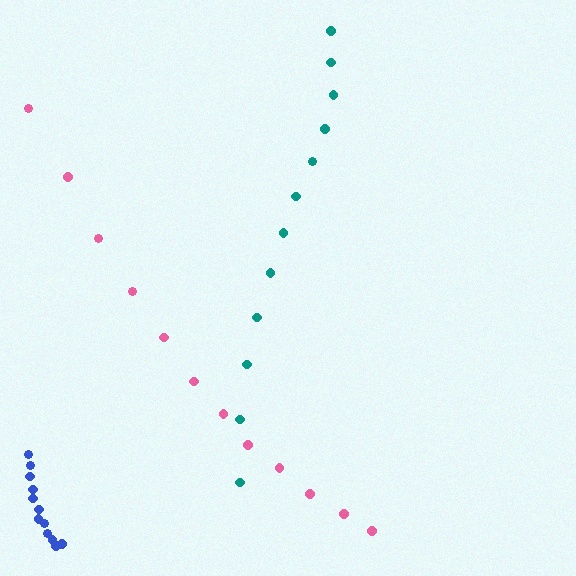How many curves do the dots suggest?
There are 3 distinct paths.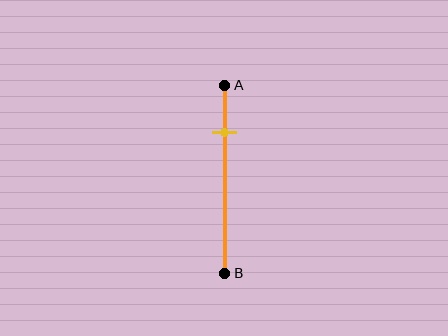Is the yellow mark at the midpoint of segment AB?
No, the mark is at about 25% from A, not at the 50% midpoint.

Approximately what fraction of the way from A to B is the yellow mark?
The yellow mark is approximately 25% of the way from A to B.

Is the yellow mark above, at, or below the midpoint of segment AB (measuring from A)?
The yellow mark is above the midpoint of segment AB.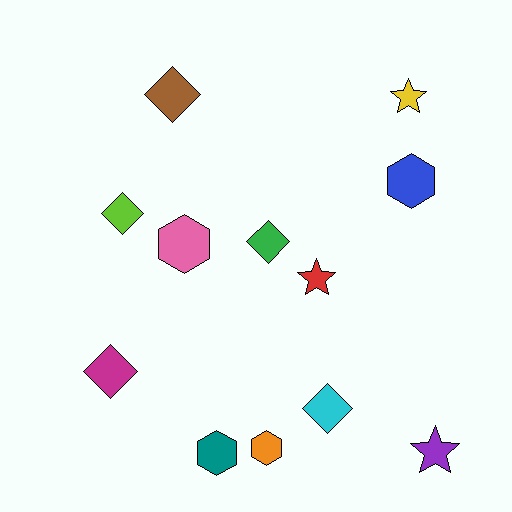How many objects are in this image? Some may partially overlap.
There are 12 objects.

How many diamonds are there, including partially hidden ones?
There are 5 diamonds.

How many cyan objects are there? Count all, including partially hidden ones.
There is 1 cyan object.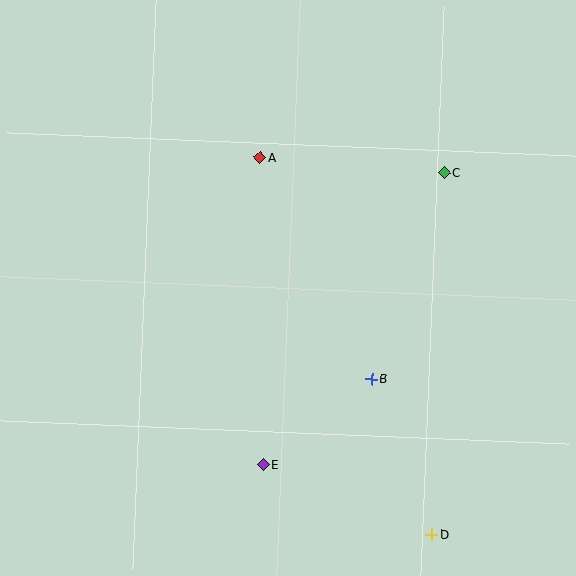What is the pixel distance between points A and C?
The distance between A and C is 185 pixels.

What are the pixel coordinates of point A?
Point A is at (260, 157).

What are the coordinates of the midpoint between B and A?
The midpoint between B and A is at (316, 268).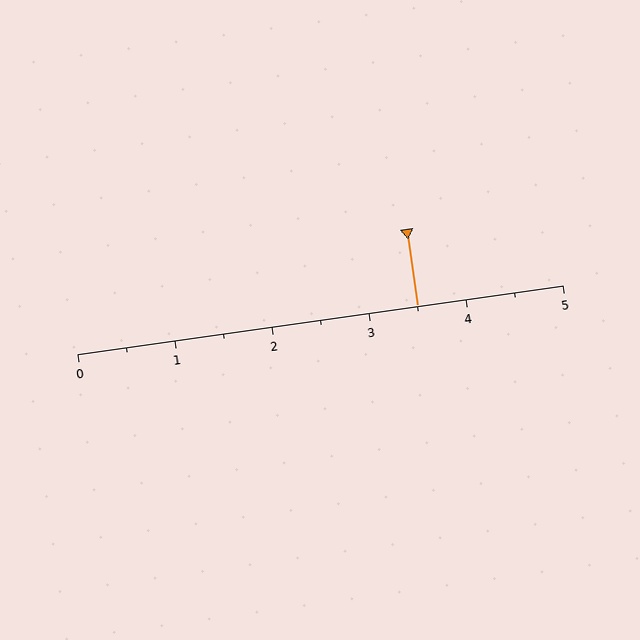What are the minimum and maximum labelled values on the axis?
The axis runs from 0 to 5.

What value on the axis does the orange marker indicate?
The marker indicates approximately 3.5.